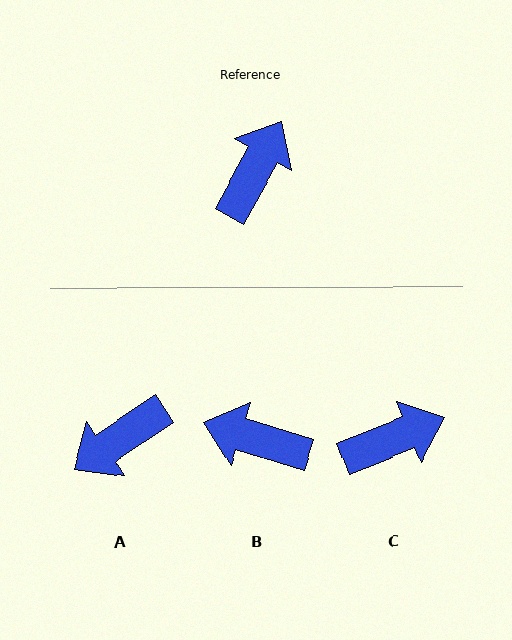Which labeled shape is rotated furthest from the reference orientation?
A, about 153 degrees away.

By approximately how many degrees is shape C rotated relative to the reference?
Approximately 39 degrees clockwise.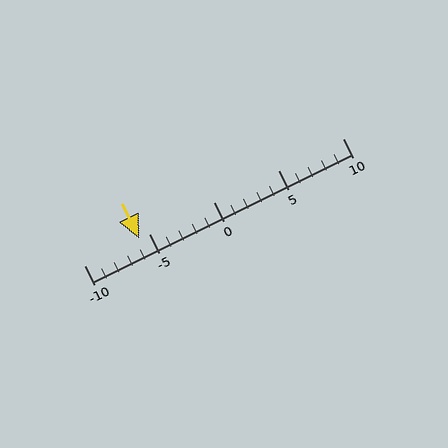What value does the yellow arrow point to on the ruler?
The yellow arrow points to approximately -6.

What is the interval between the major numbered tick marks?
The major tick marks are spaced 5 units apart.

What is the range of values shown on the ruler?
The ruler shows values from -10 to 10.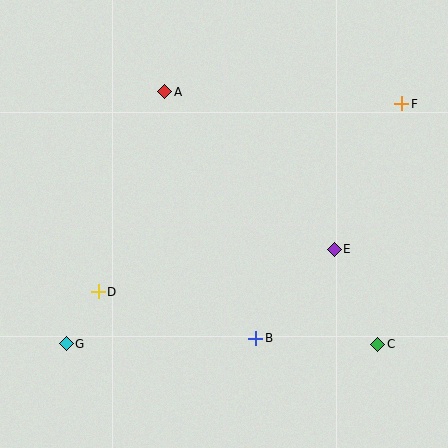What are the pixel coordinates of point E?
Point E is at (334, 249).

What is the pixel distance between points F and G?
The distance between F and G is 412 pixels.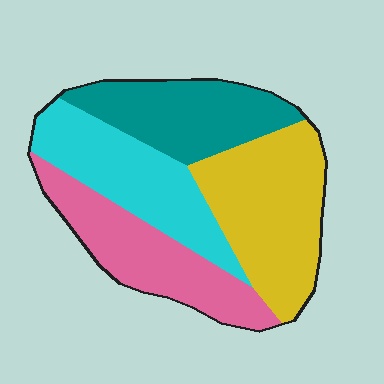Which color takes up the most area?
Yellow, at roughly 30%.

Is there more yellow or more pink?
Yellow.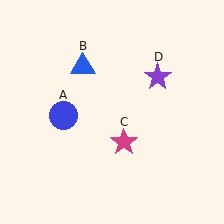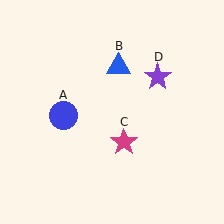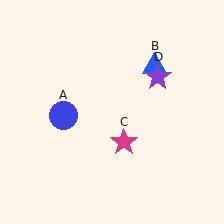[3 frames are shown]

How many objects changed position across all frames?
1 object changed position: blue triangle (object B).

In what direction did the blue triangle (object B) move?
The blue triangle (object B) moved right.